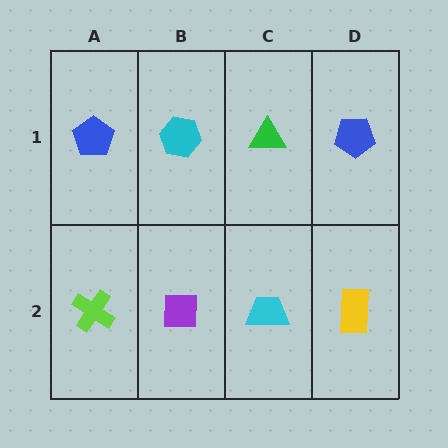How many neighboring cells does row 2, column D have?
2.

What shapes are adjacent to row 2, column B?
A cyan hexagon (row 1, column B), a lime cross (row 2, column A), a cyan trapezoid (row 2, column C).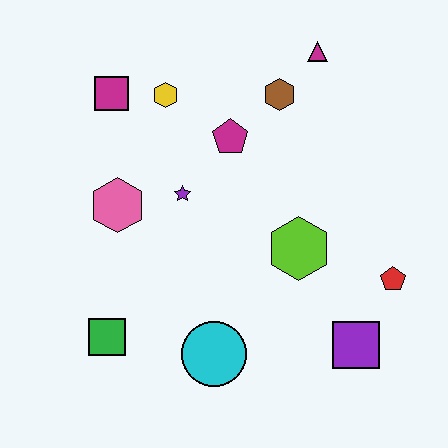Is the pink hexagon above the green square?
Yes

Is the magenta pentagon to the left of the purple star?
No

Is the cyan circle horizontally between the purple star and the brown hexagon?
Yes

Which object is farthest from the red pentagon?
The magenta square is farthest from the red pentagon.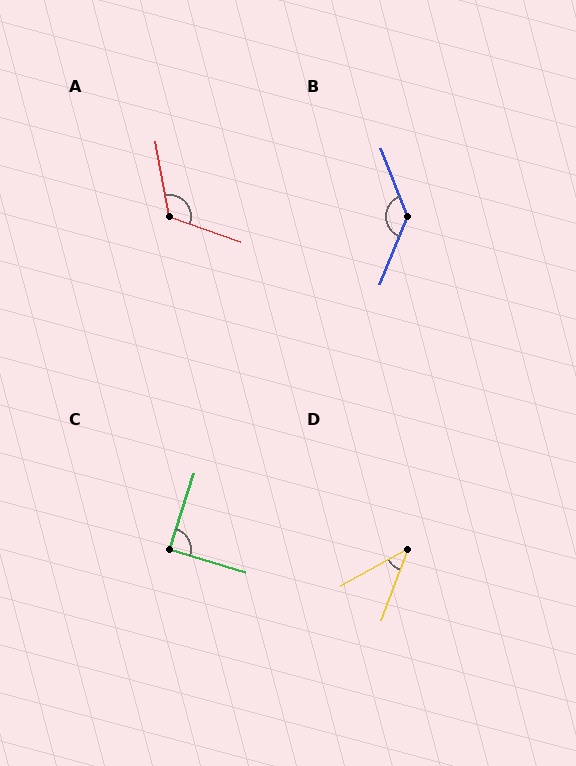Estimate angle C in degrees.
Approximately 89 degrees.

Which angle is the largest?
B, at approximately 137 degrees.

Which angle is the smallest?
D, at approximately 40 degrees.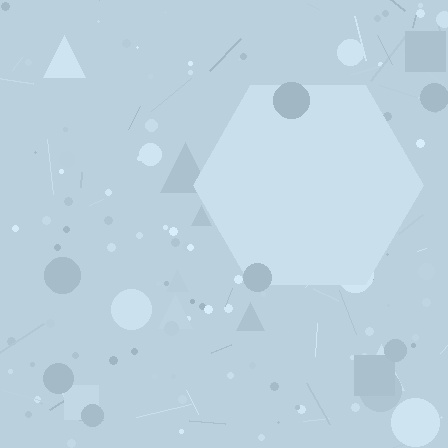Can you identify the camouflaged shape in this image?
The camouflaged shape is a hexagon.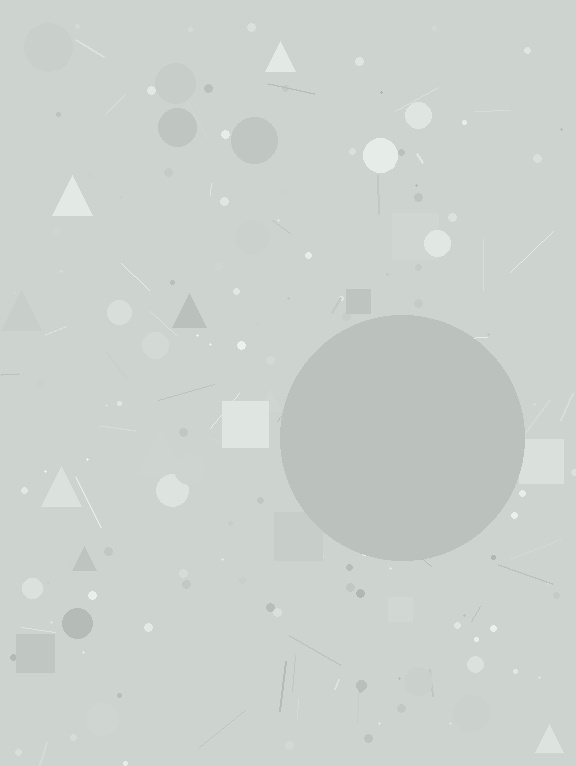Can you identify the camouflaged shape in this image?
The camouflaged shape is a circle.